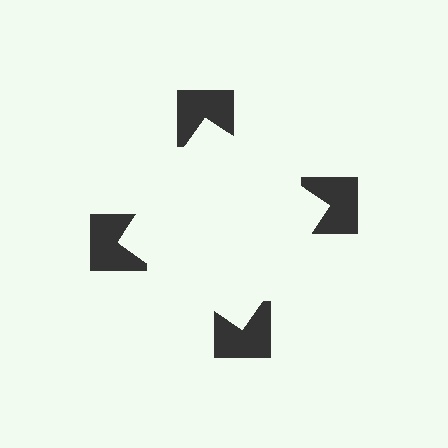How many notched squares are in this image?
There are 4 — one at each vertex of the illusory square.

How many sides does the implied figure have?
4 sides.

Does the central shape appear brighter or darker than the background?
It typically appears slightly brighter than the background, even though no actual brightness change is drawn.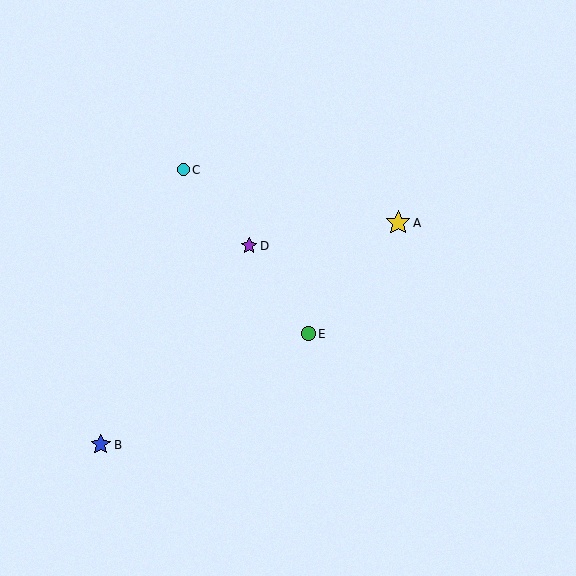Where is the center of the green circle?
The center of the green circle is at (308, 334).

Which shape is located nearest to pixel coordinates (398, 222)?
The yellow star (labeled A) at (398, 223) is nearest to that location.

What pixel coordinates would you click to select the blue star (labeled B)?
Click at (101, 445) to select the blue star B.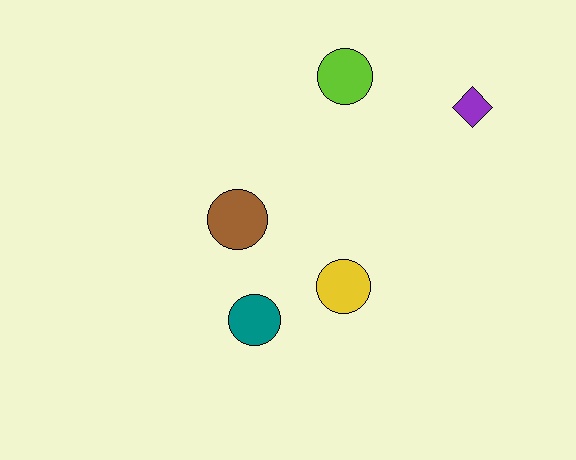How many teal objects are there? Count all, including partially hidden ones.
There is 1 teal object.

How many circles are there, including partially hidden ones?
There are 4 circles.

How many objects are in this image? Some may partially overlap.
There are 5 objects.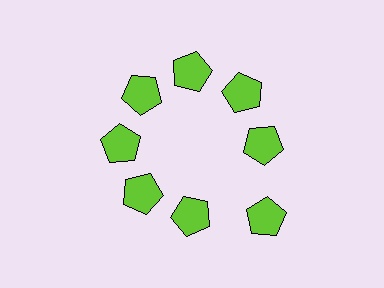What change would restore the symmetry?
The symmetry would be restored by moving it inward, back onto the ring so that all 8 pentagons sit at equal angles and equal distance from the center.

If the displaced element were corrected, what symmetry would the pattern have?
It would have 8-fold rotational symmetry — the pattern would map onto itself every 45 degrees.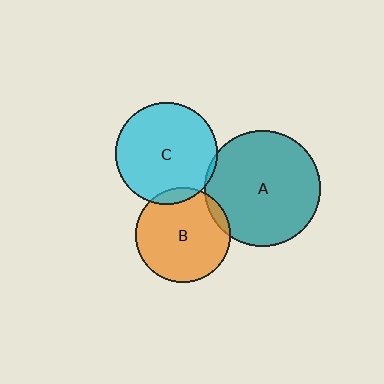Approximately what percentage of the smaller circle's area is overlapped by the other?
Approximately 10%.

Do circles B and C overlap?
Yes.